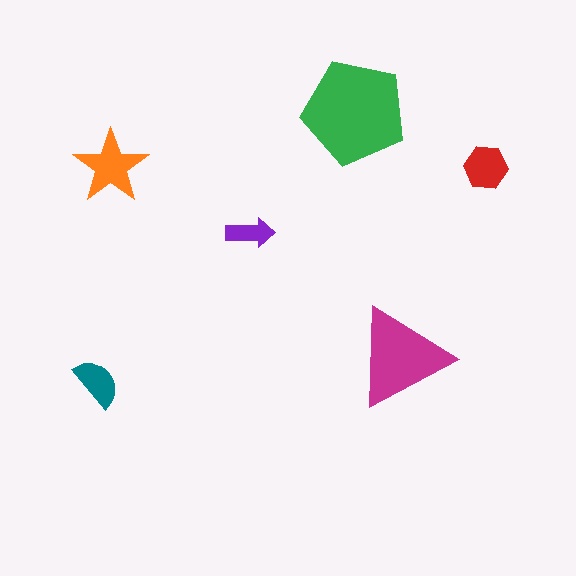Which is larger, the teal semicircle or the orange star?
The orange star.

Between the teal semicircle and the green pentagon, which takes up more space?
The green pentagon.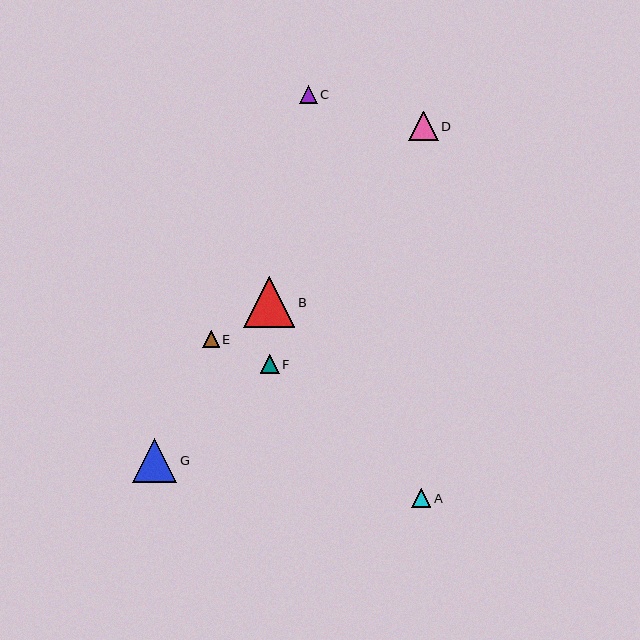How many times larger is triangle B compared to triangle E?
Triangle B is approximately 3.1 times the size of triangle E.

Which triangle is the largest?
Triangle B is the largest with a size of approximately 51 pixels.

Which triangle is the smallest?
Triangle E is the smallest with a size of approximately 17 pixels.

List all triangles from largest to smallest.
From largest to smallest: B, G, D, F, A, C, E.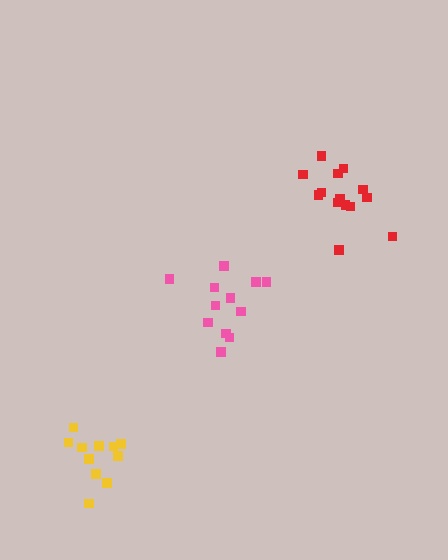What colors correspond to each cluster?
The clusters are colored: yellow, red, pink.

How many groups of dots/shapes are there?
There are 3 groups.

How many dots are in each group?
Group 1: 11 dots, Group 2: 14 dots, Group 3: 12 dots (37 total).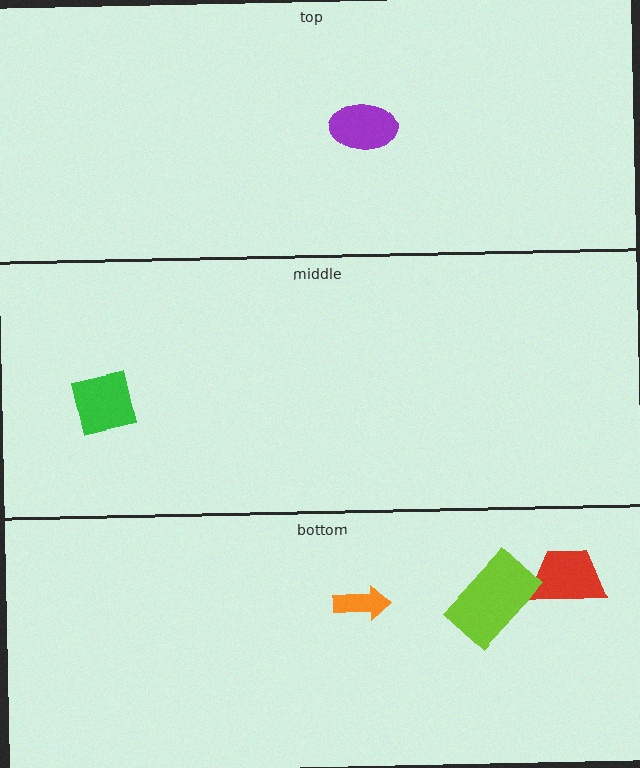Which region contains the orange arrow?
The bottom region.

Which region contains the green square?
The middle region.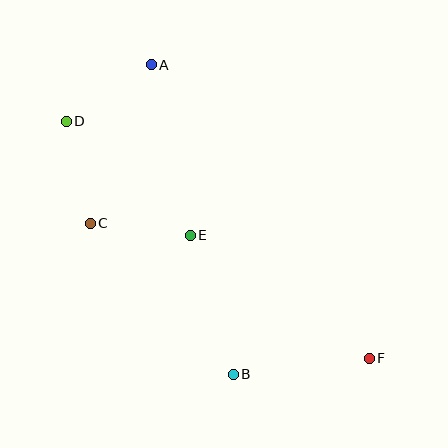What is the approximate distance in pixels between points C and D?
The distance between C and D is approximately 105 pixels.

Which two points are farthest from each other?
Points D and F are farthest from each other.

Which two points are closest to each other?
Points C and E are closest to each other.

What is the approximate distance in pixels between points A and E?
The distance between A and E is approximately 175 pixels.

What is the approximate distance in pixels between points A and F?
The distance between A and F is approximately 366 pixels.